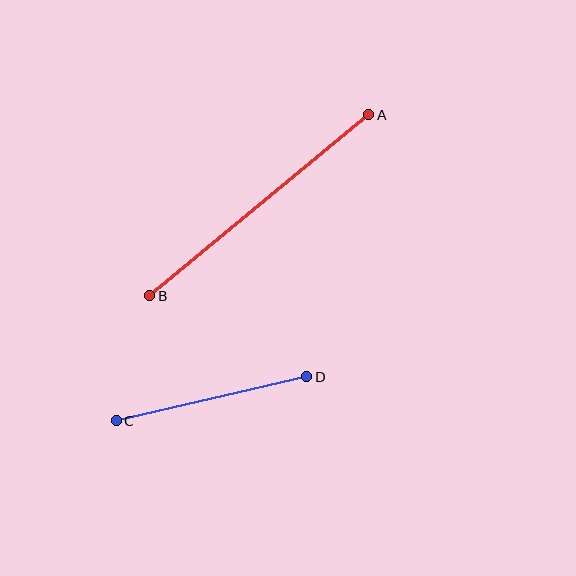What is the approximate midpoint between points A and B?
The midpoint is at approximately (259, 205) pixels.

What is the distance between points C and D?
The distance is approximately 196 pixels.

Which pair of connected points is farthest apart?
Points A and B are farthest apart.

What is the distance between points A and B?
The distance is approximately 284 pixels.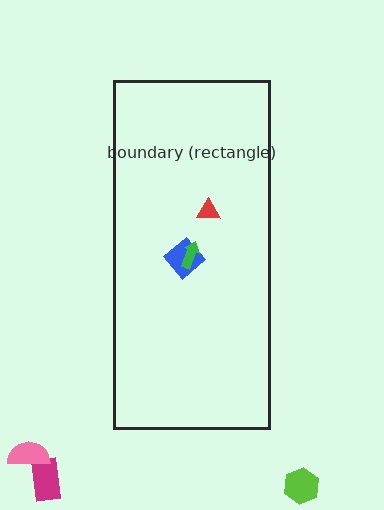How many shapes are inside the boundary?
3 inside, 3 outside.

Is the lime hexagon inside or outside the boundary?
Outside.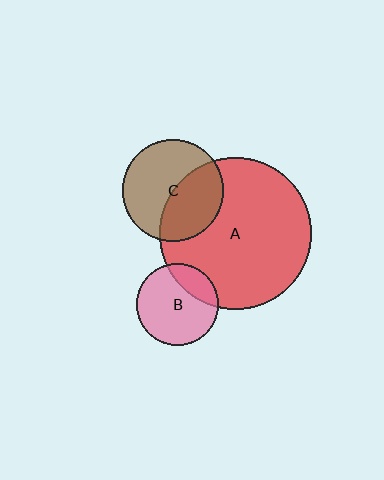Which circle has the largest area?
Circle A (red).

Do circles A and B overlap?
Yes.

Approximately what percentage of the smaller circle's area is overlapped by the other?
Approximately 20%.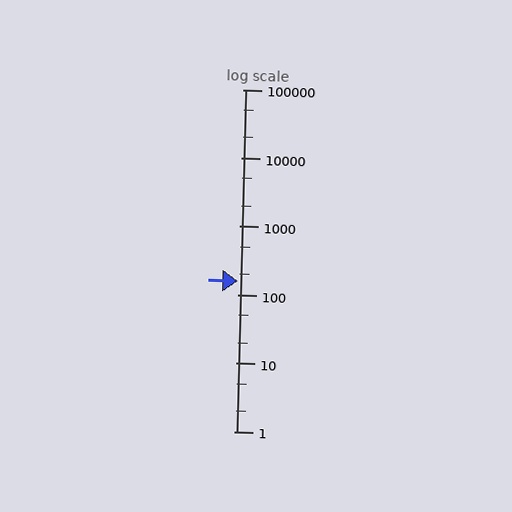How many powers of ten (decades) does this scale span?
The scale spans 5 decades, from 1 to 100000.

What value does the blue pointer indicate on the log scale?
The pointer indicates approximately 160.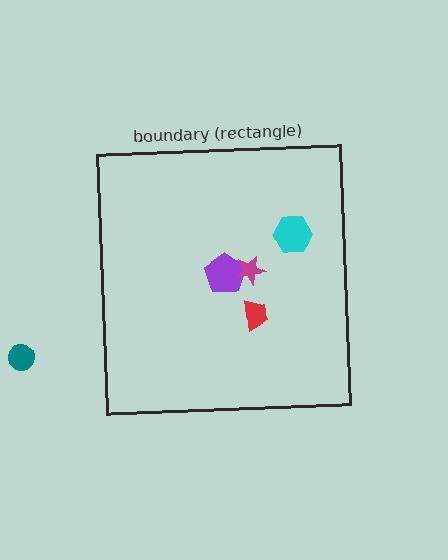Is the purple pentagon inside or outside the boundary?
Inside.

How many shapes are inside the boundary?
5 inside, 1 outside.